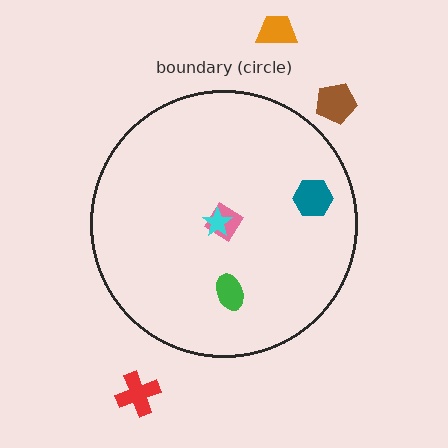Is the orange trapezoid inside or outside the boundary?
Outside.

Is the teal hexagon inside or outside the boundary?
Inside.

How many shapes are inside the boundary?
4 inside, 3 outside.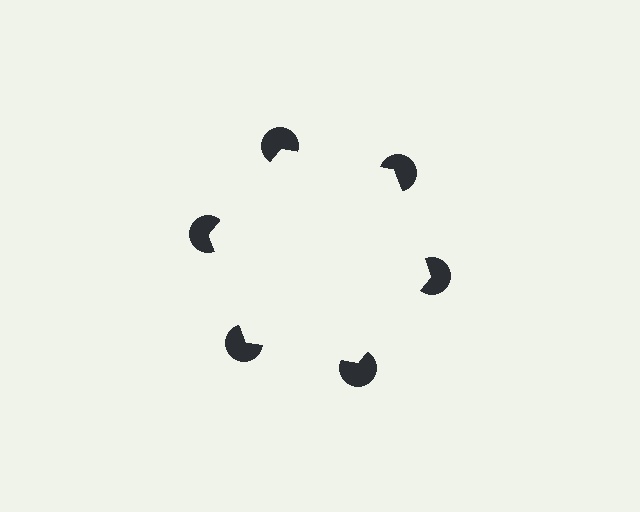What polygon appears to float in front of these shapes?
An illusory hexagon — its edges are inferred from the aligned wedge cuts in the pac-man discs, not physically drawn.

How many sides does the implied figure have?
6 sides.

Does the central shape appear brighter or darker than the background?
It typically appears slightly brighter than the background, even though no actual brightness change is drawn.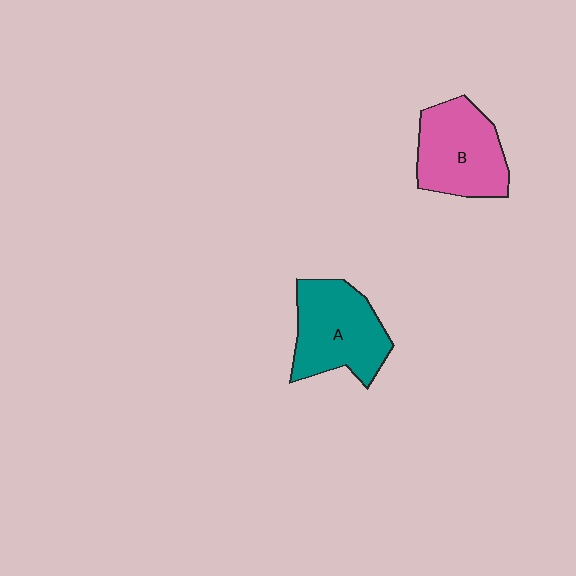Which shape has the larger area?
Shape A (teal).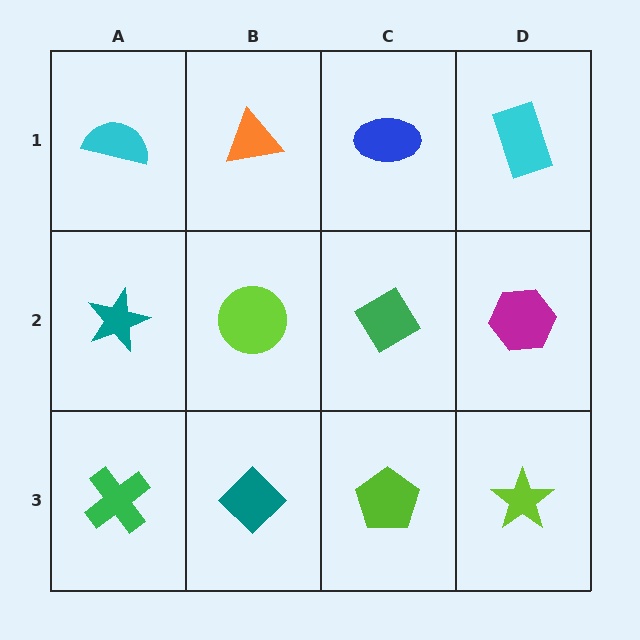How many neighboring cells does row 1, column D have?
2.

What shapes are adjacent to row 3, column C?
A green diamond (row 2, column C), a teal diamond (row 3, column B), a lime star (row 3, column D).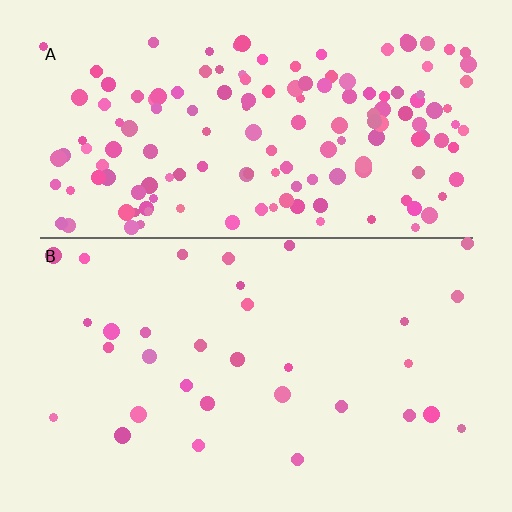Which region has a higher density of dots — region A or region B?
A (the top).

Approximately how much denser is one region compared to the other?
Approximately 4.7× — region A over region B.